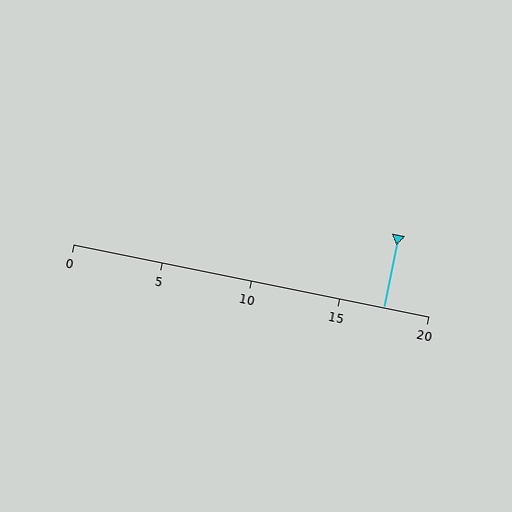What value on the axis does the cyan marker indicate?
The marker indicates approximately 17.5.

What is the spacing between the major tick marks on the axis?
The major ticks are spaced 5 apart.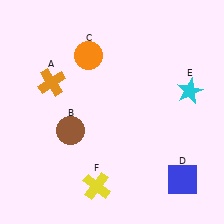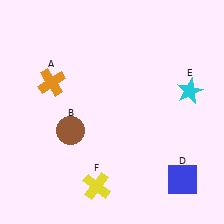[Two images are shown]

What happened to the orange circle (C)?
The orange circle (C) was removed in Image 2. It was in the top-left area of Image 1.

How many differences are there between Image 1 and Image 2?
There is 1 difference between the two images.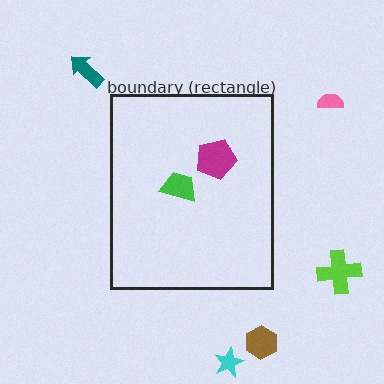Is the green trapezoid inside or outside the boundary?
Inside.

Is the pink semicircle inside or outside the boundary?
Outside.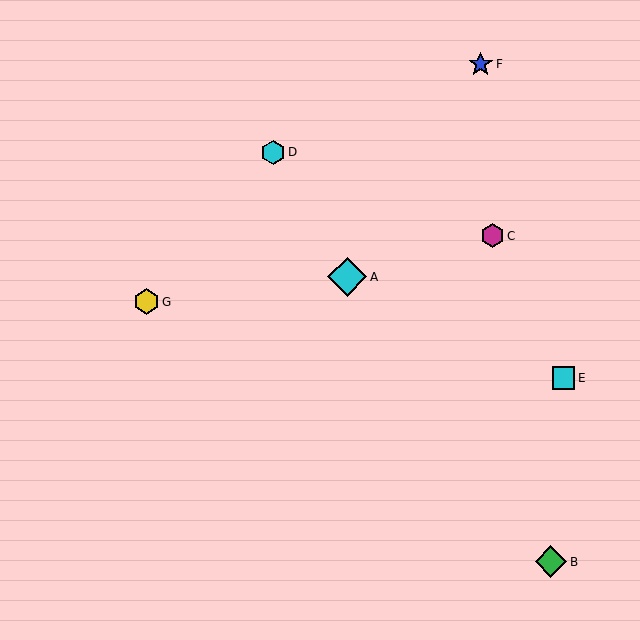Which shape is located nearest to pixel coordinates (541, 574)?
The green diamond (labeled B) at (551, 562) is nearest to that location.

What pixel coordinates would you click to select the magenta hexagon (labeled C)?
Click at (493, 236) to select the magenta hexagon C.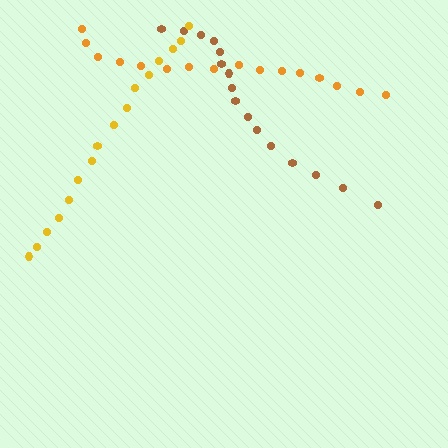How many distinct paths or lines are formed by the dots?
There are 3 distinct paths.